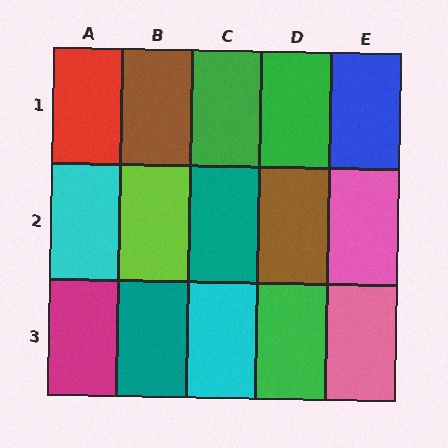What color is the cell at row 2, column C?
Teal.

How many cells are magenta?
1 cell is magenta.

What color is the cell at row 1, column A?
Red.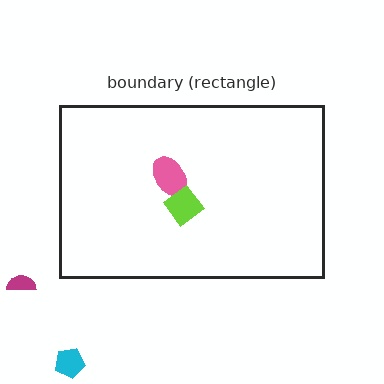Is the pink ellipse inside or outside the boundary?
Inside.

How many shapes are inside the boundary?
2 inside, 2 outside.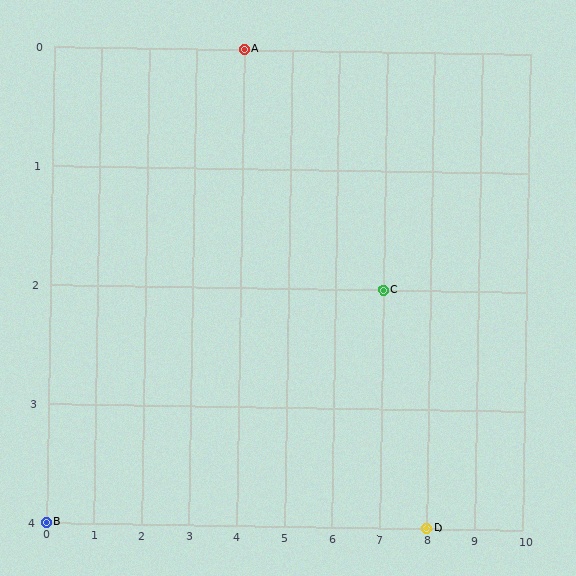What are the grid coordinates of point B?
Point B is at grid coordinates (0, 4).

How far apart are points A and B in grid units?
Points A and B are 4 columns and 4 rows apart (about 5.7 grid units diagonally).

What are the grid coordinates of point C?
Point C is at grid coordinates (7, 2).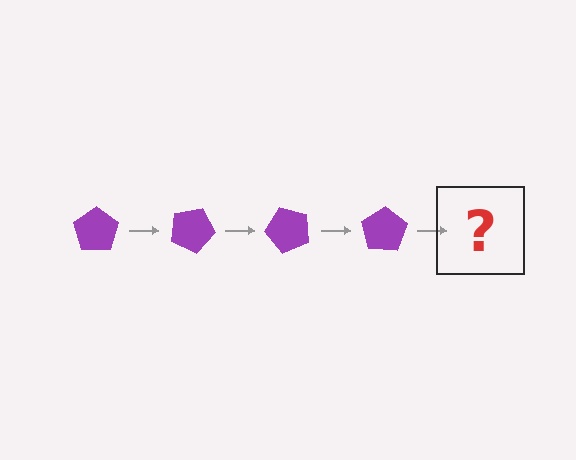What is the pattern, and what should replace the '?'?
The pattern is that the pentagon rotates 25 degrees each step. The '?' should be a purple pentagon rotated 100 degrees.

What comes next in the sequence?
The next element should be a purple pentagon rotated 100 degrees.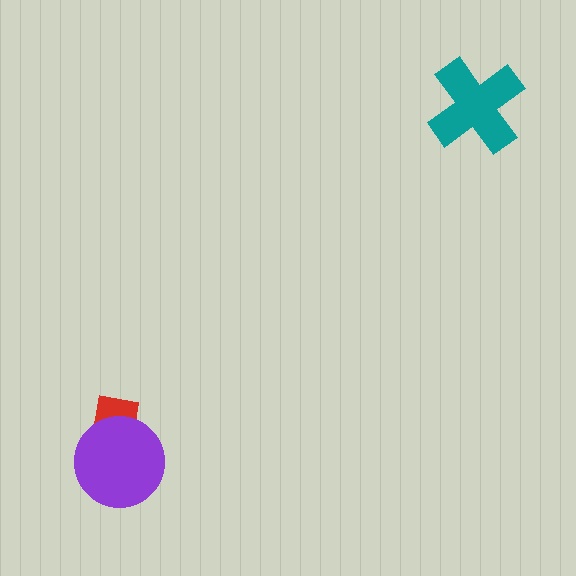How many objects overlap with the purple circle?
1 object overlaps with the purple circle.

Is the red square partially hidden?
Yes, it is partially covered by another shape.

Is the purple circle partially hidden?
No, no other shape covers it.